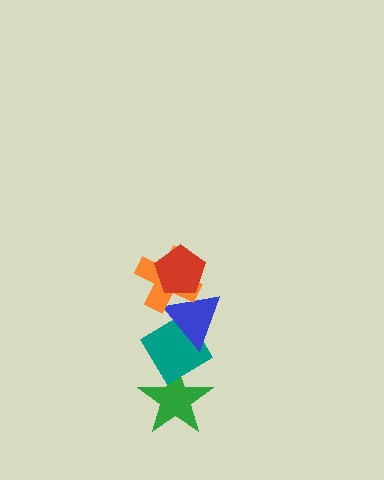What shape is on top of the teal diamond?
The blue triangle is on top of the teal diamond.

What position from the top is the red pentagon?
The red pentagon is 1st from the top.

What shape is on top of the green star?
The teal diamond is on top of the green star.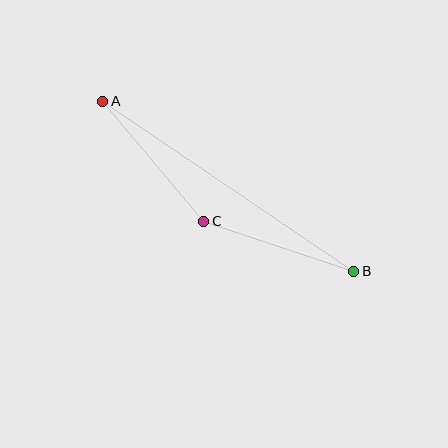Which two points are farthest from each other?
Points A and B are farthest from each other.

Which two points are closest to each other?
Points A and C are closest to each other.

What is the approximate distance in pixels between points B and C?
The distance between B and C is approximately 158 pixels.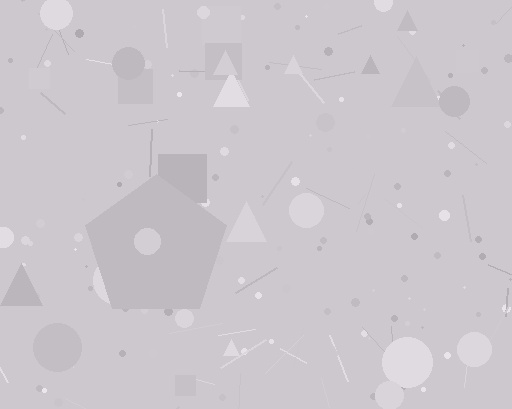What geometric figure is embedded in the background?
A pentagon is embedded in the background.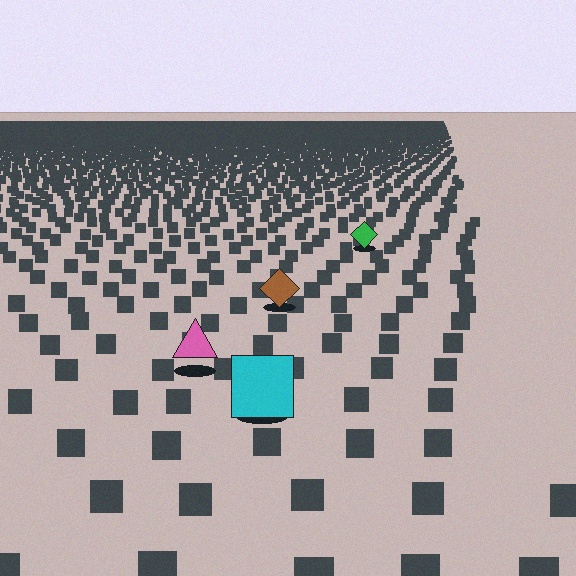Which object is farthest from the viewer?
The green diamond is farthest from the viewer. It appears smaller and the ground texture around it is denser.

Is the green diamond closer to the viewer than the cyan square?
No. The cyan square is closer — you can tell from the texture gradient: the ground texture is coarser near it.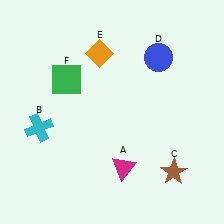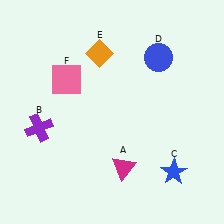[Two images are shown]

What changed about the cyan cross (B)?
In Image 1, B is cyan. In Image 2, it changed to purple.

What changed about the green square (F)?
In Image 1, F is green. In Image 2, it changed to pink.